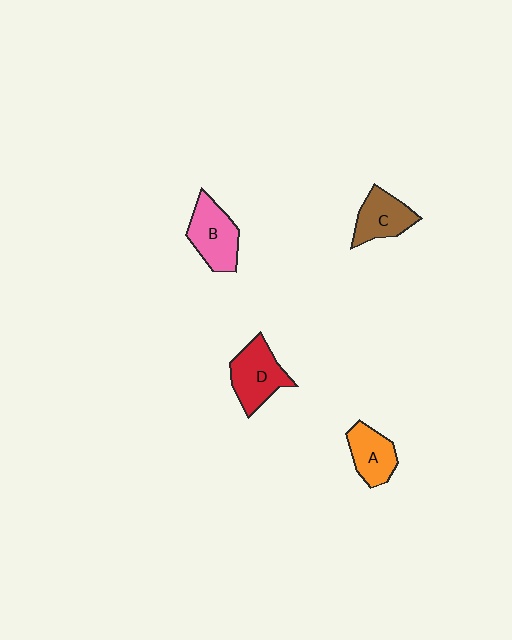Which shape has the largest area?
Shape D (red).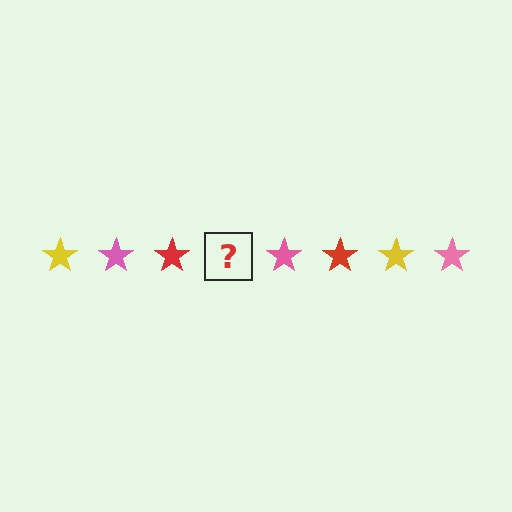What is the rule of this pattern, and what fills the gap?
The rule is that the pattern cycles through yellow, pink, red stars. The gap should be filled with a yellow star.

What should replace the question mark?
The question mark should be replaced with a yellow star.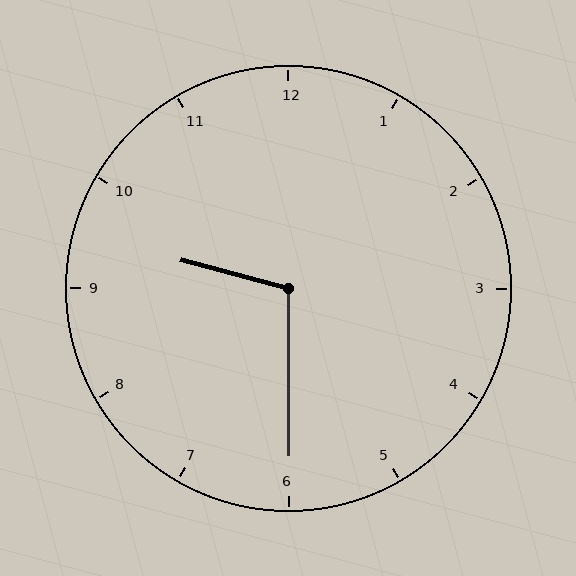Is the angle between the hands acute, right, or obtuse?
It is obtuse.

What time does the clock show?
9:30.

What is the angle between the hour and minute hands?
Approximately 105 degrees.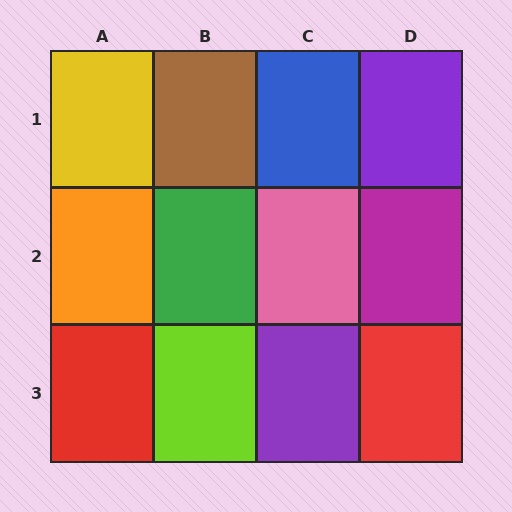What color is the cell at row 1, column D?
Purple.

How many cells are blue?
1 cell is blue.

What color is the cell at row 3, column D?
Red.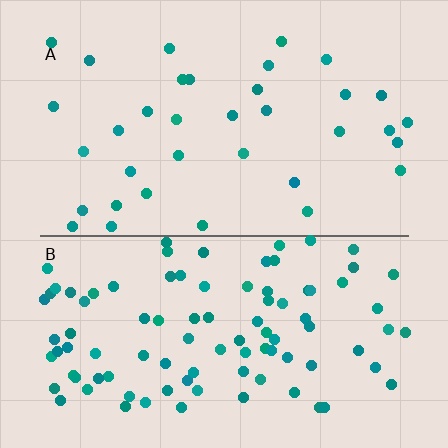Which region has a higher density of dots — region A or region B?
B (the bottom).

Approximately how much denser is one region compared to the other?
Approximately 2.7× — region B over region A.